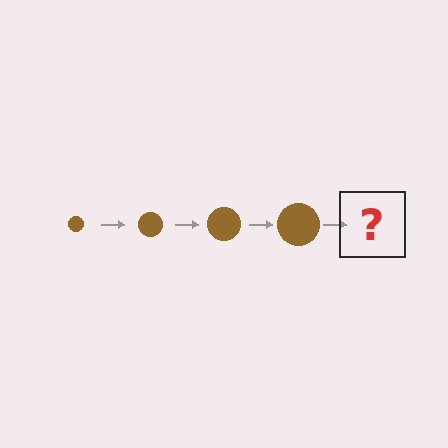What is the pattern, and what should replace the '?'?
The pattern is that the circle gets progressively larger each step. The '?' should be a brown circle, larger than the previous one.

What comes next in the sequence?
The next element should be a brown circle, larger than the previous one.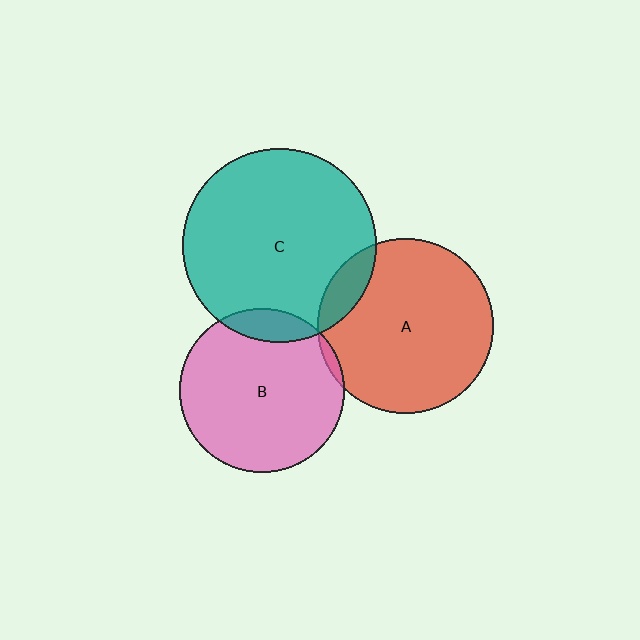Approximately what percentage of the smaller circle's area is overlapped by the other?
Approximately 10%.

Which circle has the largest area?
Circle C (teal).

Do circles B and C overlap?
Yes.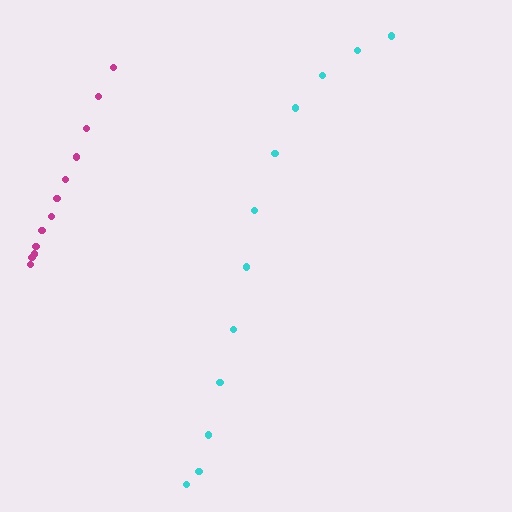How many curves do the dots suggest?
There are 2 distinct paths.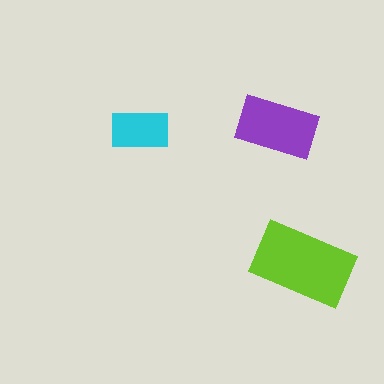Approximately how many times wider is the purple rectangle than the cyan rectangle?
About 1.5 times wider.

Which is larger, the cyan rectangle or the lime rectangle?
The lime one.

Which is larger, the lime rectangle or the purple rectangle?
The lime one.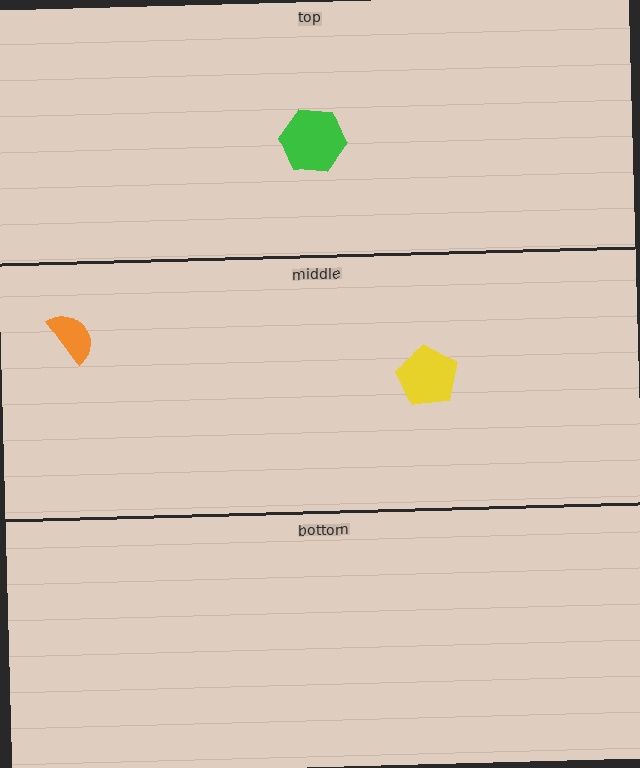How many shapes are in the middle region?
2.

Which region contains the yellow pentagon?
The middle region.